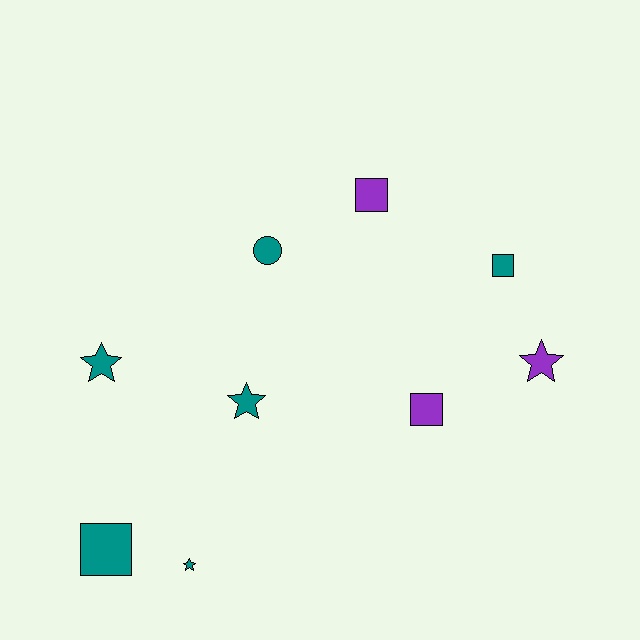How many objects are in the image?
There are 9 objects.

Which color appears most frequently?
Teal, with 6 objects.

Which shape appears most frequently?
Star, with 4 objects.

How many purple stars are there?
There is 1 purple star.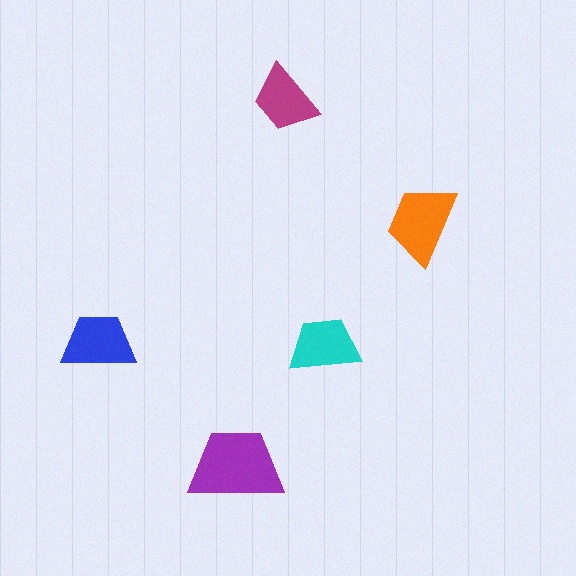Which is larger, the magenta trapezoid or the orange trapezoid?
The orange one.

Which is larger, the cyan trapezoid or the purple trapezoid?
The purple one.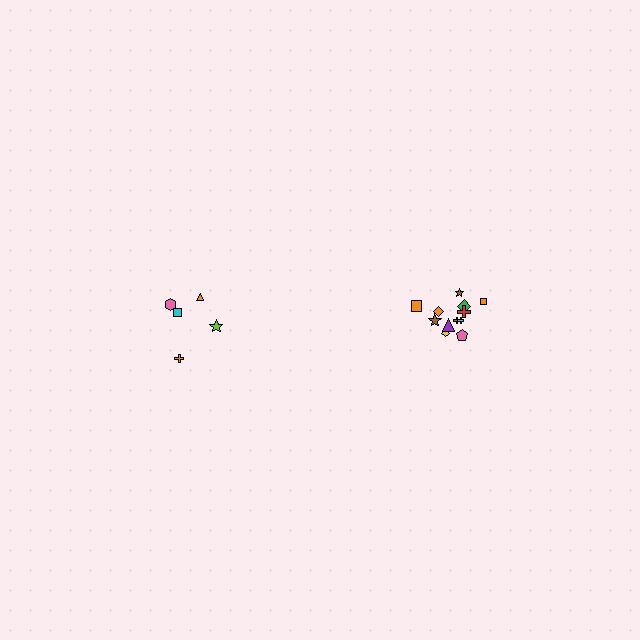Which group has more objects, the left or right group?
The right group.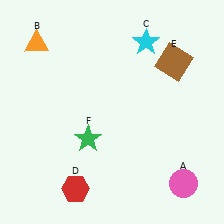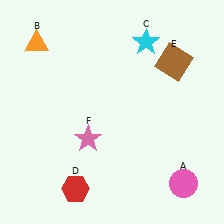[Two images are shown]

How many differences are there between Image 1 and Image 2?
There is 1 difference between the two images.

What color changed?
The star (F) changed from green in Image 1 to pink in Image 2.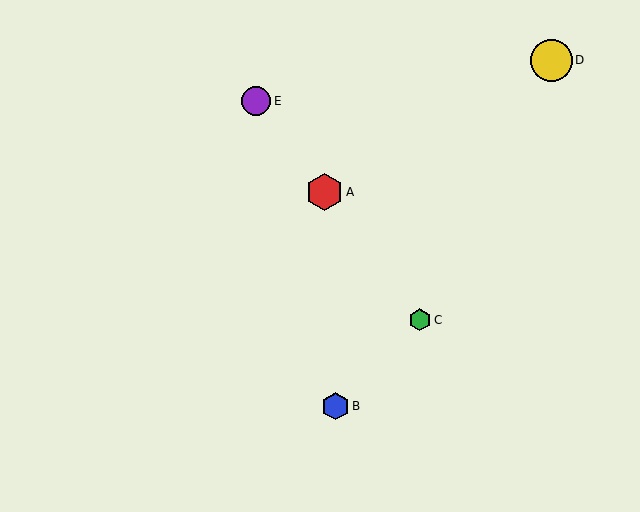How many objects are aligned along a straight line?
3 objects (A, C, E) are aligned along a straight line.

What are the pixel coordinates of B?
Object B is at (335, 406).